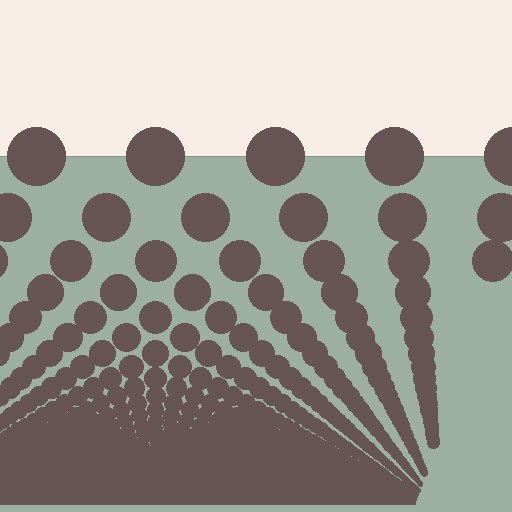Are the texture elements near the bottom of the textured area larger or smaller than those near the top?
Smaller. The gradient is inverted — elements near the bottom are smaller and denser.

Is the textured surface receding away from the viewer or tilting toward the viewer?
The surface appears to tilt toward the viewer. Texture elements get larger and sparser toward the top.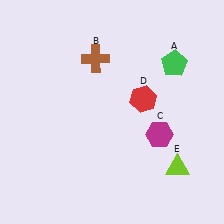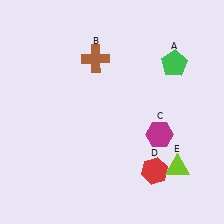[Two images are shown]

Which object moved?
The red hexagon (D) moved down.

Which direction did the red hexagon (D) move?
The red hexagon (D) moved down.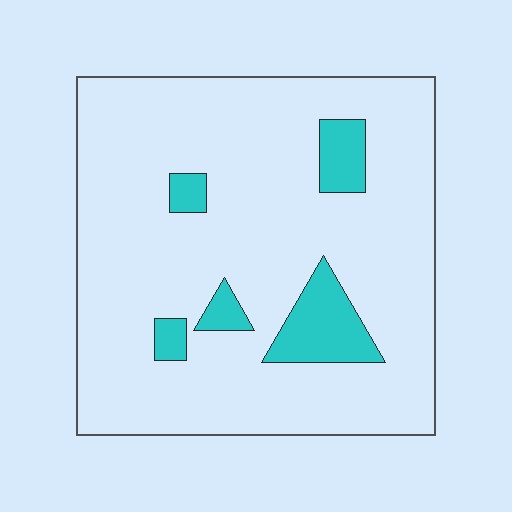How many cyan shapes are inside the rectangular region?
5.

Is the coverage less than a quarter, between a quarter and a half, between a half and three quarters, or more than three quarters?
Less than a quarter.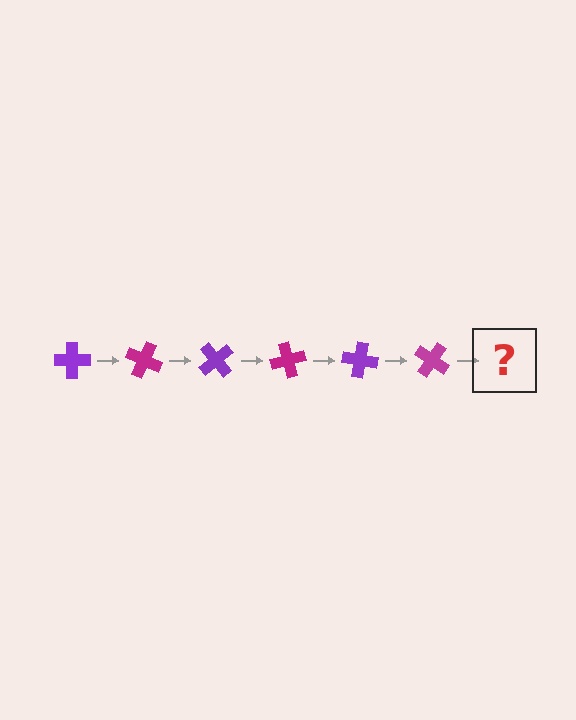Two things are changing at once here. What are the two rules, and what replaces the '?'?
The two rules are that it rotates 25 degrees each step and the color cycles through purple and magenta. The '?' should be a purple cross, rotated 150 degrees from the start.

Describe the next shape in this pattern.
It should be a purple cross, rotated 150 degrees from the start.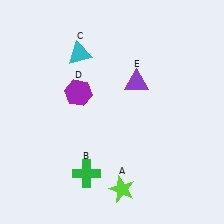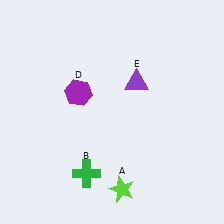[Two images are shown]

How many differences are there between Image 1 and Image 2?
There is 1 difference between the two images.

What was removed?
The cyan triangle (C) was removed in Image 2.